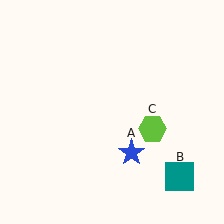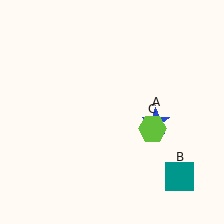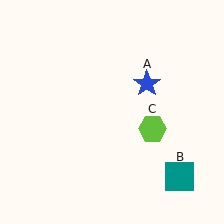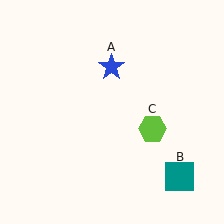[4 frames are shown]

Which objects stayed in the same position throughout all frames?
Teal square (object B) and lime hexagon (object C) remained stationary.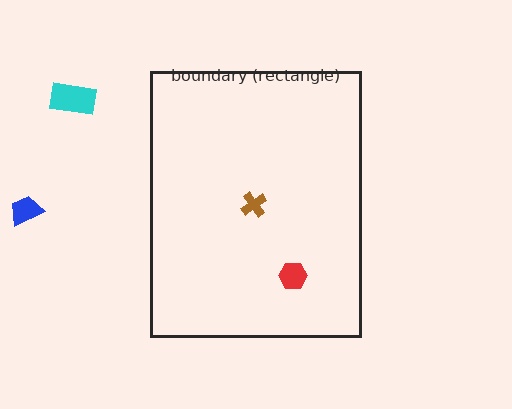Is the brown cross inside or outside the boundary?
Inside.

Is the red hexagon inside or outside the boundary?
Inside.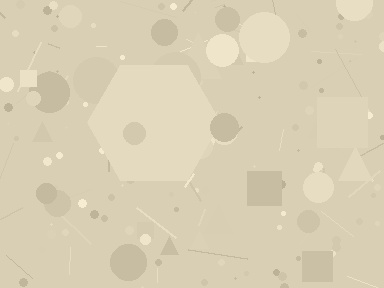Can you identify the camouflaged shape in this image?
The camouflaged shape is a hexagon.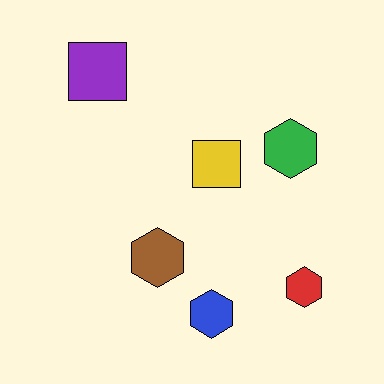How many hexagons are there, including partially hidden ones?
There are 4 hexagons.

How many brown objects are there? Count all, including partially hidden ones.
There is 1 brown object.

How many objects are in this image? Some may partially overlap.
There are 6 objects.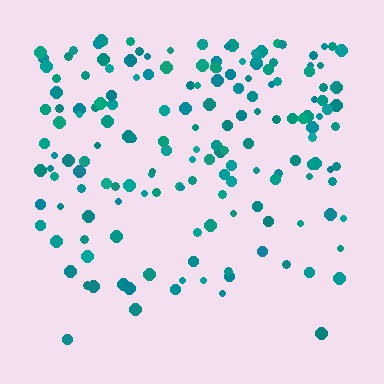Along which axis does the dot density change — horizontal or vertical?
Vertical.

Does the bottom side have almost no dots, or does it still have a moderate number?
Still a moderate number, just noticeably fewer than the top.